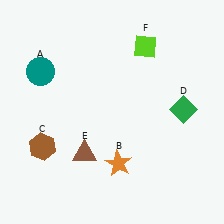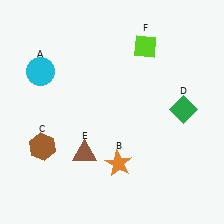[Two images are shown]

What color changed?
The circle (A) changed from teal in Image 1 to cyan in Image 2.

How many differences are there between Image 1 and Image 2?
There is 1 difference between the two images.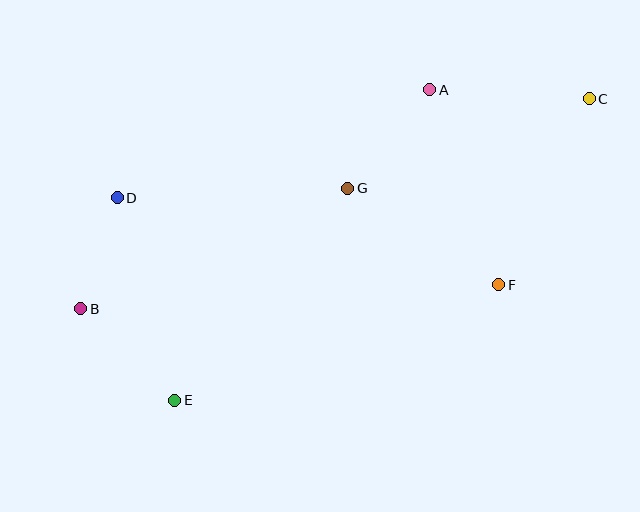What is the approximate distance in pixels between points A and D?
The distance between A and D is approximately 331 pixels.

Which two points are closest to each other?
Points B and D are closest to each other.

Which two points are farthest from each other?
Points B and C are farthest from each other.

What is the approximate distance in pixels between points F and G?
The distance between F and G is approximately 180 pixels.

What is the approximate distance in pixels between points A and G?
The distance between A and G is approximately 129 pixels.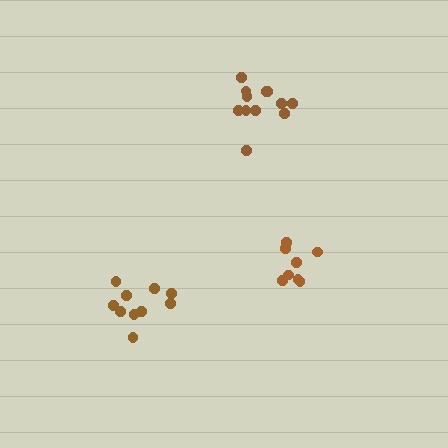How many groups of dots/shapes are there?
There are 3 groups.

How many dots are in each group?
Group 1: 8 dots, Group 2: 10 dots, Group 3: 12 dots (30 total).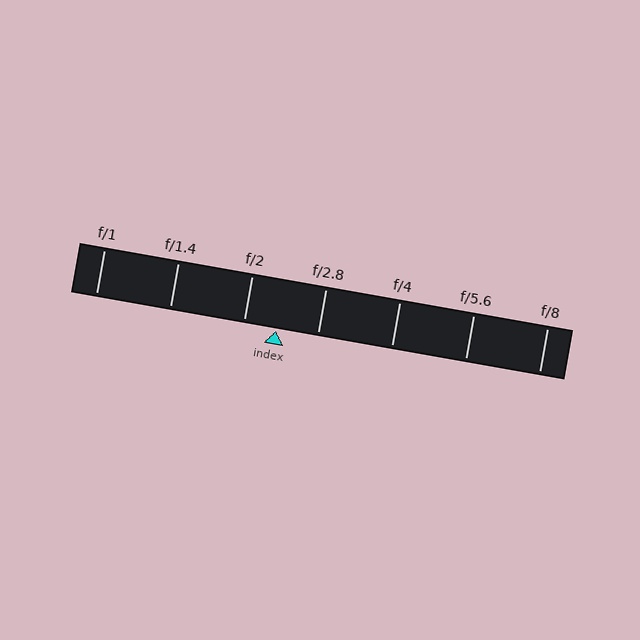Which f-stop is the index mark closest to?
The index mark is closest to f/2.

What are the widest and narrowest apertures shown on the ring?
The widest aperture shown is f/1 and the narrowest is f/8.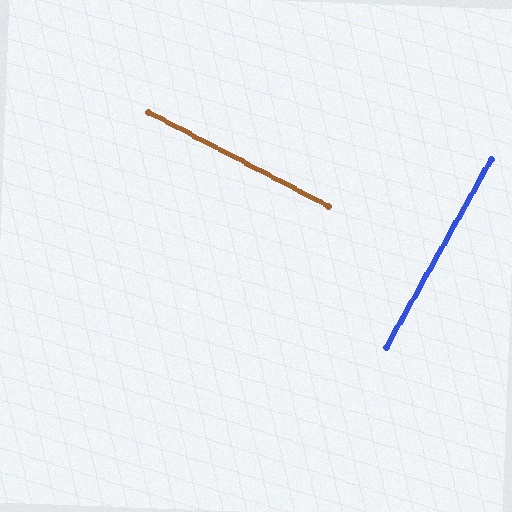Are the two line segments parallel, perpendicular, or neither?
Perpendicular — they meet at approximately 89°.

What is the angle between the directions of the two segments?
Approximately 89 degrees.